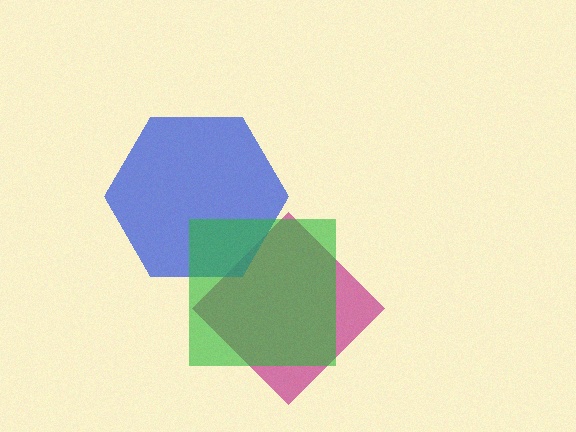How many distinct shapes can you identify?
There are 3 distinct shapes: a magenta diamond, a blue hexagon, a green square.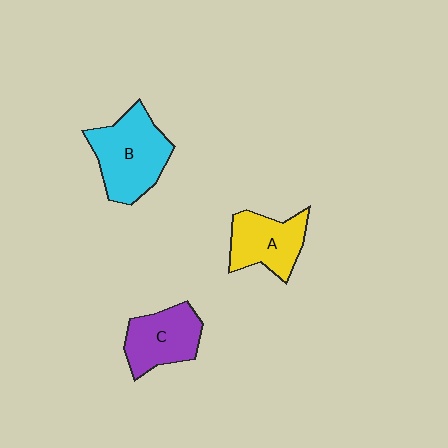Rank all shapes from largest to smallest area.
From largest to smallest: B (cyan), C (purple), A (yellow).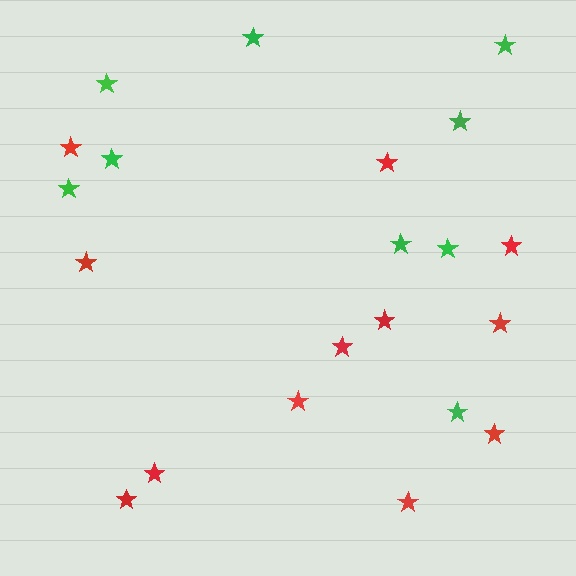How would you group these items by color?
There are 2 groups: one group of green stars (9) and one group of red stars (12).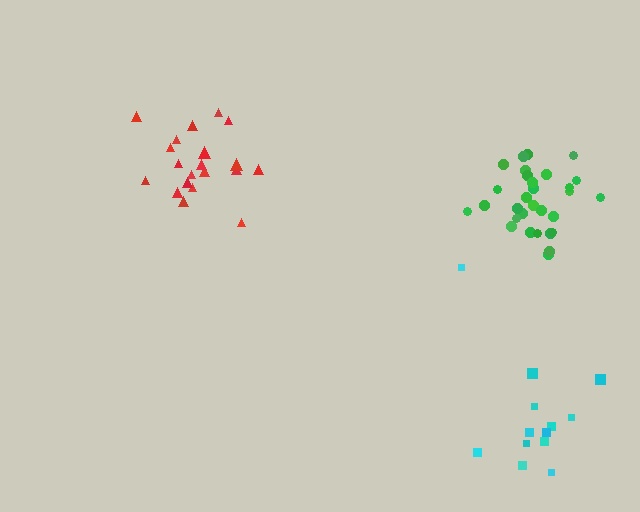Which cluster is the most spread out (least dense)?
Cyan.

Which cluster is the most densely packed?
Green.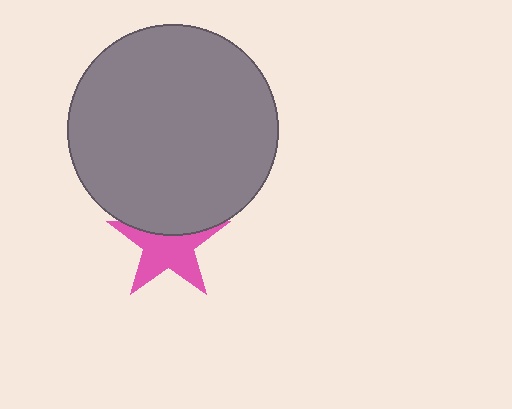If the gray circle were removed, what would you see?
You would see the complete pink star.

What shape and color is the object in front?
The object in front is a gray circle.